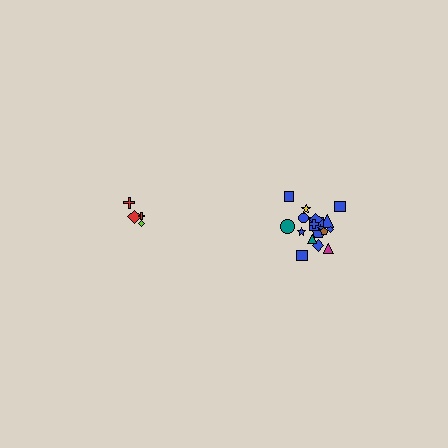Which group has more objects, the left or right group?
The right group.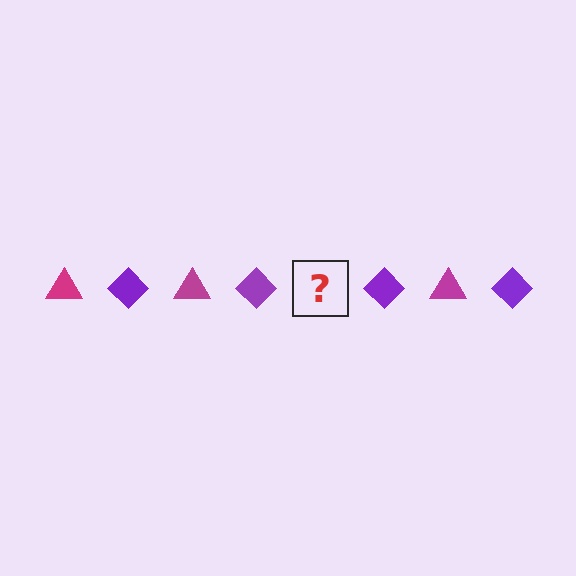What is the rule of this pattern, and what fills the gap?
The rule is that the pattern alternates between magenta triangle and purple diamond. The gap should be filled with a magenta triangle.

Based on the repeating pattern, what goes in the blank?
The blank should be a magenta triangle.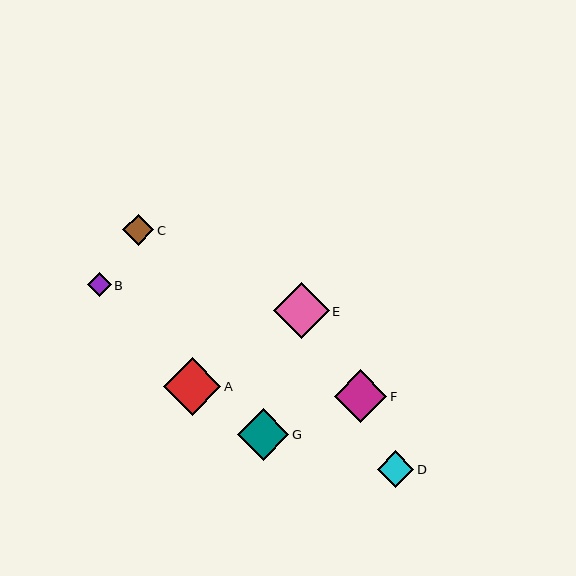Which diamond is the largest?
Diamond A is the largest with a size of approximately 57 pixels.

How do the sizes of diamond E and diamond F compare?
Diamond E and diamond F are approximately the same size.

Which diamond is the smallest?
Diamond B is the smallest with a size of approximately 23 pixels.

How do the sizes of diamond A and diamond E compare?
Diamond A and diamond E are approximately the same size.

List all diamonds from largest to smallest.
From largest to smallest: A, E, F, G, D, C, B.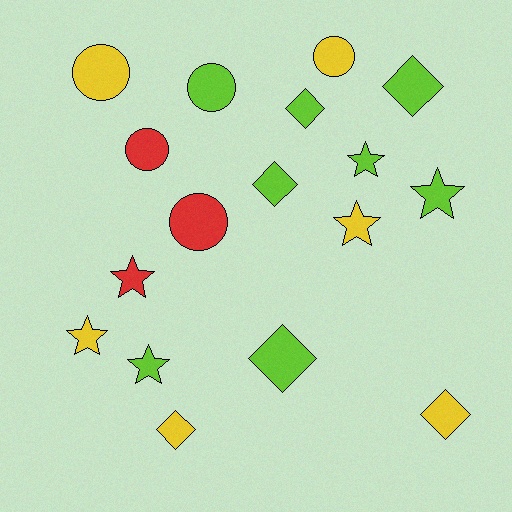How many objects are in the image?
There are 17 objects.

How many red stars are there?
There is 1 red star.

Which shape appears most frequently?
Star, with 6 objects.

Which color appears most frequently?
Lime, with 8 objects.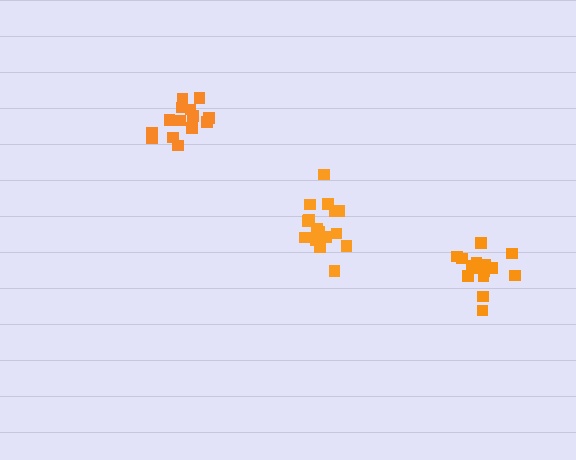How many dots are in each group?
Group 1: 16 dots, Group 2: 15 dots, Group 3: 14 dots (45 total).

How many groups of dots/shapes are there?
There are 3 groups.